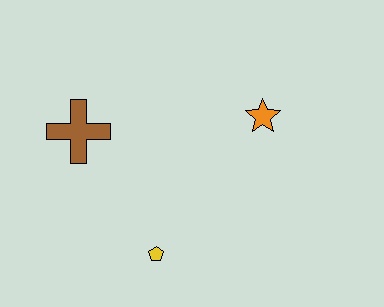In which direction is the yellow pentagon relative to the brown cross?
The yellow pentagon is below the brown cross.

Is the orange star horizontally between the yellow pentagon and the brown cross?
No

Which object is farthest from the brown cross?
The orange star is farthest from the brown cross.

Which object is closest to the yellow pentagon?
The brown cross is closest to the yellow pentagon.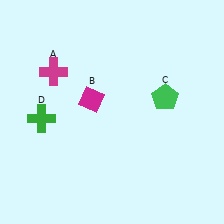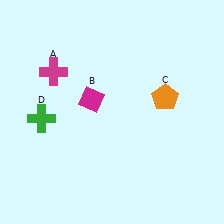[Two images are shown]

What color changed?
The pentagon (C) changed from green in Image 1 to orange in Image 2.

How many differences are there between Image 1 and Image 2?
There is 1 difference between the two images.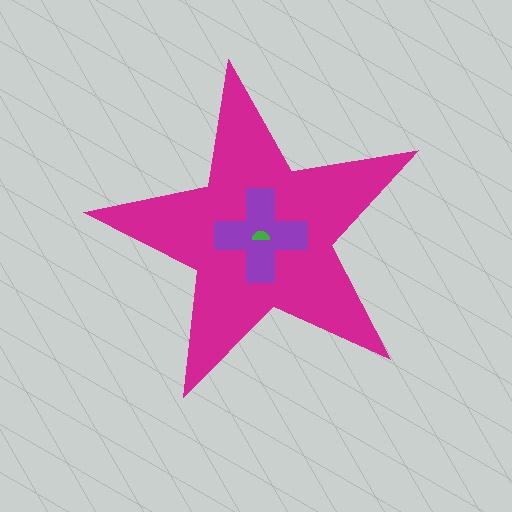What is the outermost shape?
The magenta star.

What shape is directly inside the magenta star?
The purple cross.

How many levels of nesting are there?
3.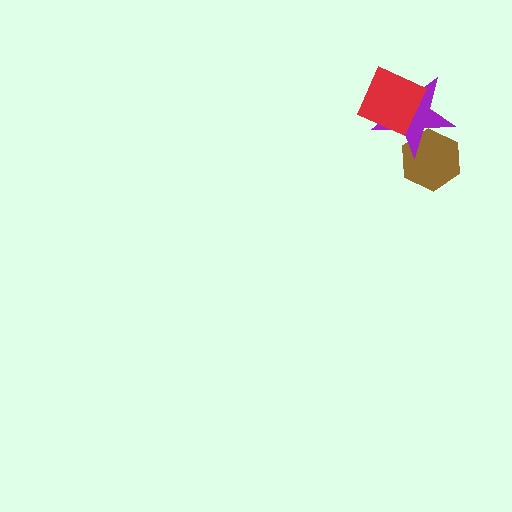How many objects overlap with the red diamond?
1 object overlaps with the red diamond.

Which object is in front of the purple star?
The red diamond is in front of the purple star.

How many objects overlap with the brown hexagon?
1 object overlaps with the brown hexagon.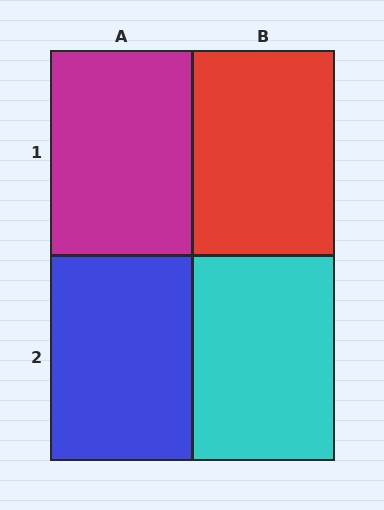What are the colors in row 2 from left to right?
Blue, cyan.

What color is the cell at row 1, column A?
Magenta.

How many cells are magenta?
1 cell is magenta.